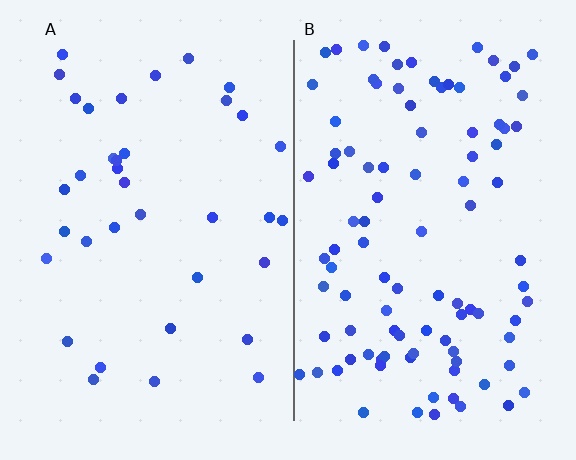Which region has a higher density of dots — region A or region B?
B (the right).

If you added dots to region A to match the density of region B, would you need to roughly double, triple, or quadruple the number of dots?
Approximately triple.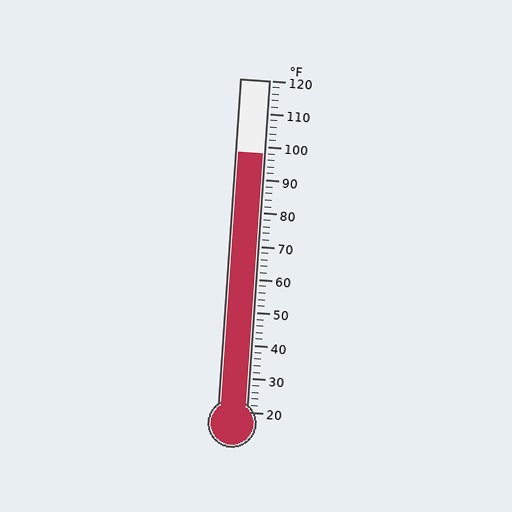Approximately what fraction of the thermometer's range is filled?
The thermometer is filled to approximately 80% of its range.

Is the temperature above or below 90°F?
The temperature is above 90°F.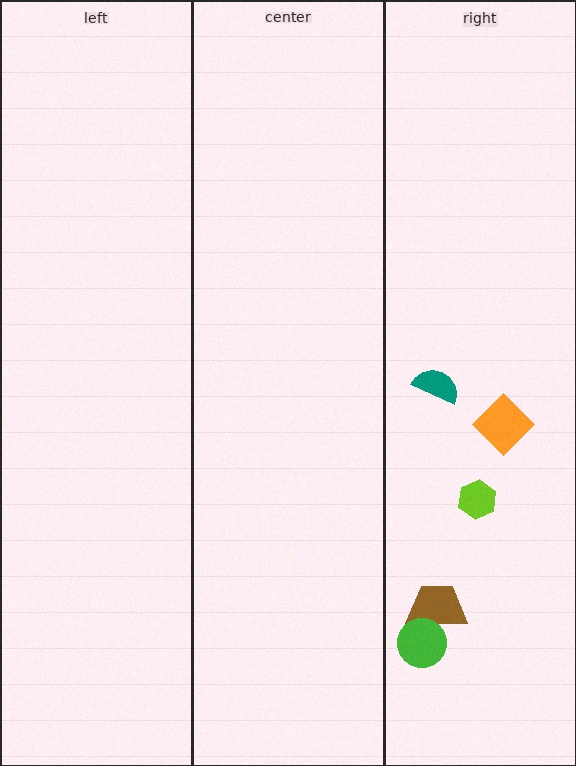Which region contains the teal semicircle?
The right region.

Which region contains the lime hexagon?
The right region.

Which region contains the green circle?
The right region.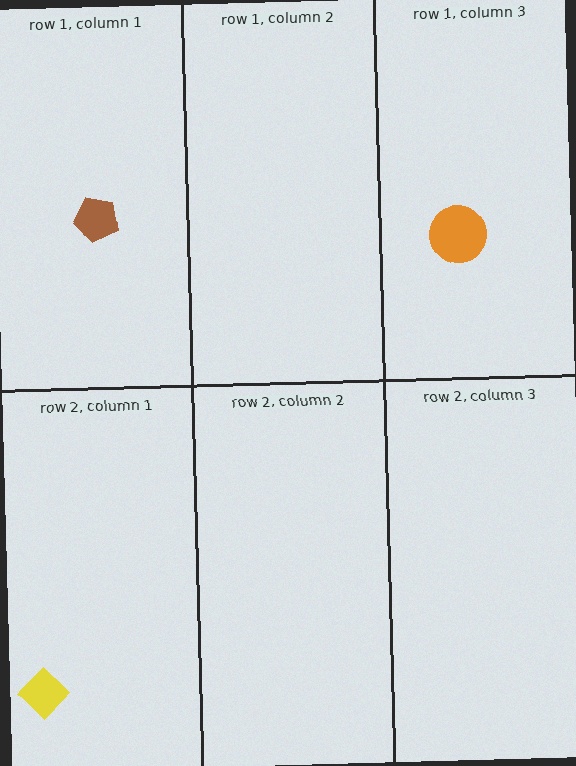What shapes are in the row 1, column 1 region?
The brown pentagon.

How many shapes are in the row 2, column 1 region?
1.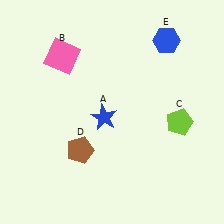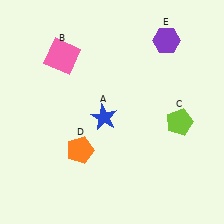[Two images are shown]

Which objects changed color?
D changed from brown to orange. E changed from blue to purple.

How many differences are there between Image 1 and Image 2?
There are 2 differences between the two images.